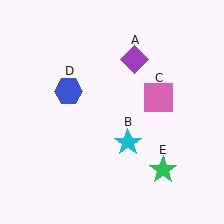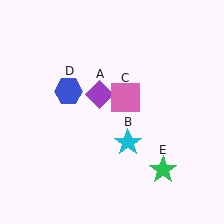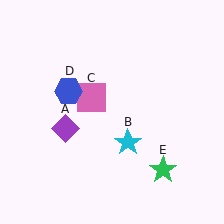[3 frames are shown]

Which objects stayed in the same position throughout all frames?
Cyan star (object B) and blue hexagon (object D) and green star (object E) remained stationary.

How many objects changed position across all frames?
2 objects changed position: purple diamond (object A), pink square (object C).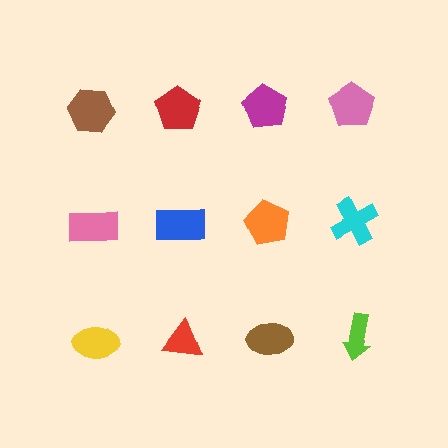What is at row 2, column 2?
A blue rectangle.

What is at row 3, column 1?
A yellow ellipse.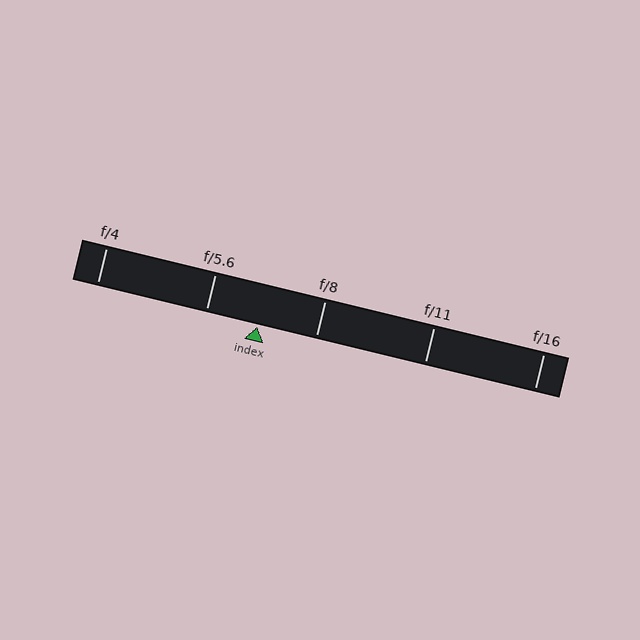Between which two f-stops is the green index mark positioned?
The index mark is between f/5.6 and f/8.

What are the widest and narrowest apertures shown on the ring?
The widest aperture shown is f/4 and the narrowest is f/16.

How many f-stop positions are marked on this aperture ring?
There are 5 f-stop positions marked.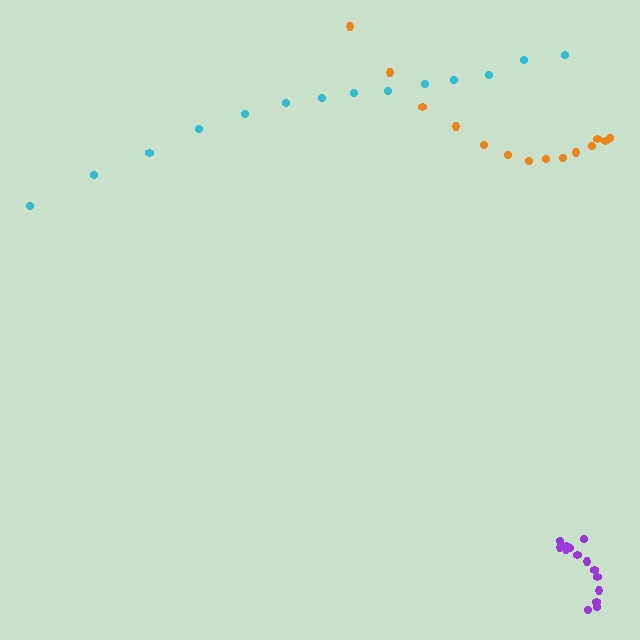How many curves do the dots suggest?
There are 3 distinct paths.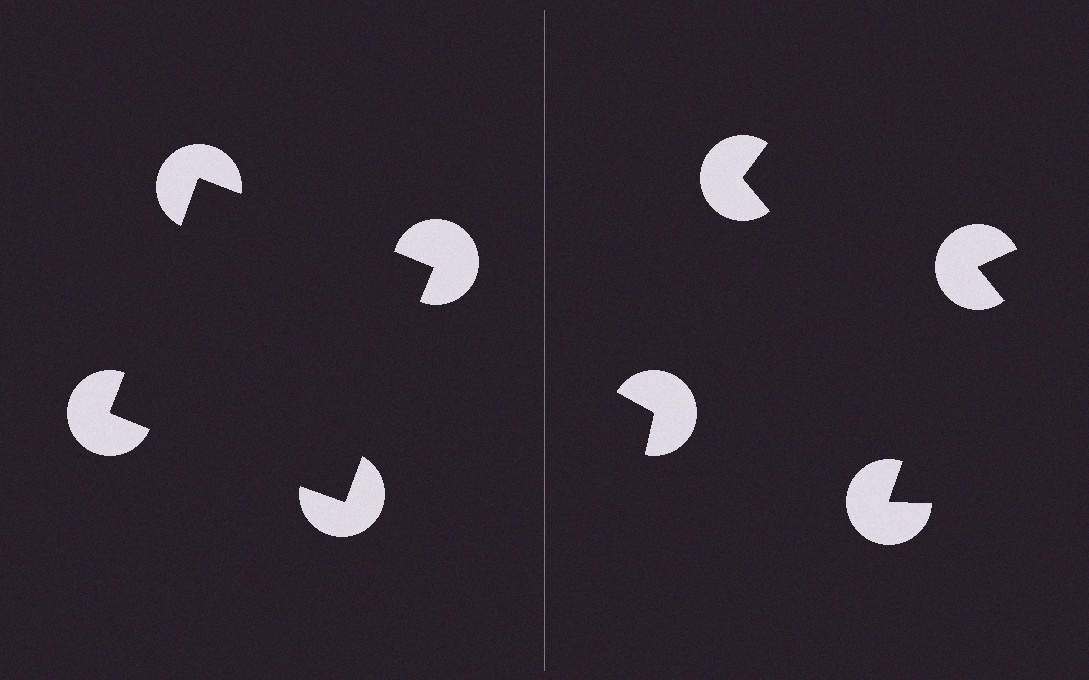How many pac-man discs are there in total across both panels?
8 — 4 on each side.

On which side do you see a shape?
An illusory square appears on the left side. On the right side the wedge cuts are rotated, so no coherent shape forms.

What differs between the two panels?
The pac-man discs are positioned identically on both sides; only the wedge orientations differ. On the left they align to a square; on the right they are misaligned.